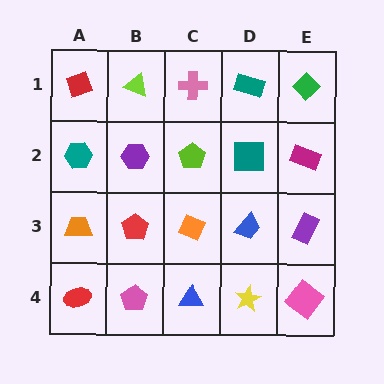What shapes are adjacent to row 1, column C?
A lime pentagon (row 2, column C), a lime triangle (row 1, column B), a teal rectangle (row 1, column D).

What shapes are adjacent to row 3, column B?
A purple hexagon (row 2, column B), a pink pentagon (row 4, column B), an orange trapezoid (row 3, column A), an orange diamond (row 3, column C).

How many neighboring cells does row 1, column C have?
3.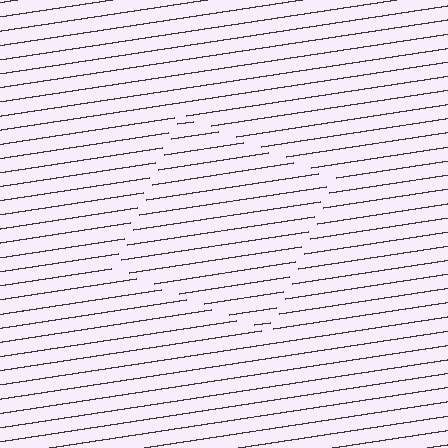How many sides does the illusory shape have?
4 sides — the line-ends trace a square.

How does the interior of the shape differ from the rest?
The interior of the shape contains the same grating, shifted by half a period — the contour is defined by the phase discontinuity where line-ends from the inner and outer gratings abut.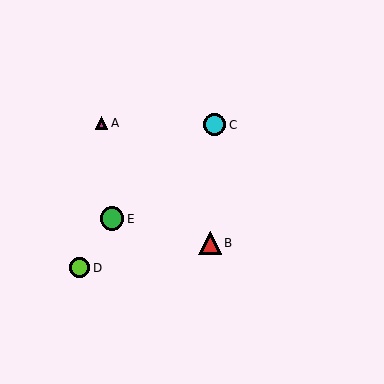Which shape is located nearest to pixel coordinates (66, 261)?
The lime circle (labeled D) at (80, 268) is nearest to that location.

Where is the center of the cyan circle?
The center of the cyan circle is at (215, 125).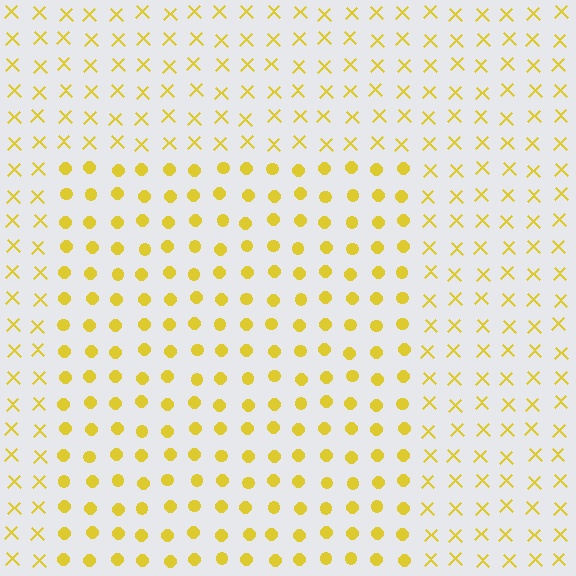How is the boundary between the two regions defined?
The boundary is defined by a change in element shape: circles inside vs. X marks outside. All elements share the same color and spacing.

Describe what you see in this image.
The image is filled with small yellow elements arranged in a uniform grid. A rectangle-shaped region contains circles, while the surrounding area contains X marks. The boundary is defined purely by the change in element shape.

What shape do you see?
I see a rectangle.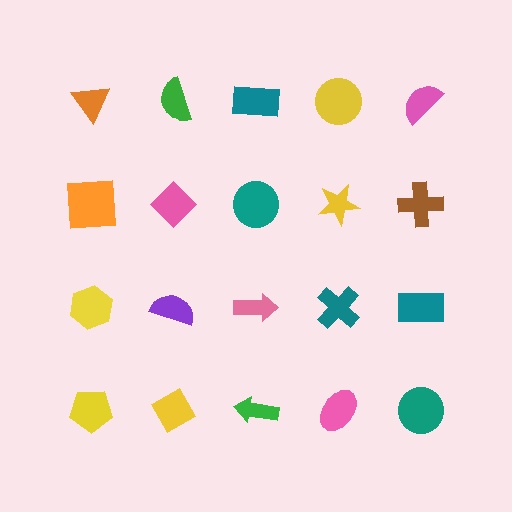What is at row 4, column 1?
A yellow pentagon.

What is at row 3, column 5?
A teal rectangle.